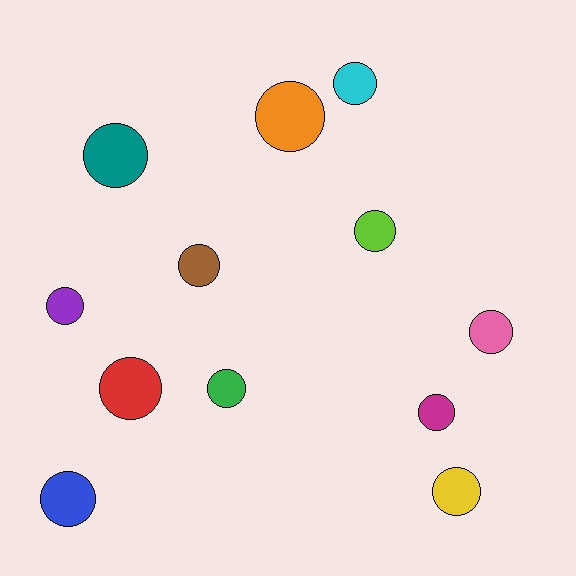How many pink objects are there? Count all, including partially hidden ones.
There is 1 pink object.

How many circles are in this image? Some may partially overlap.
There are 12 circles.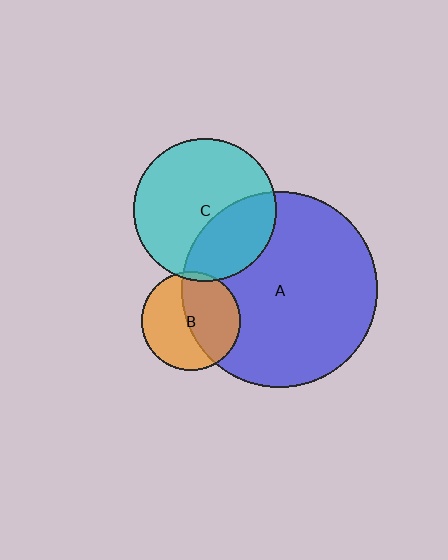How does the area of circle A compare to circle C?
Approximately 1.9 times.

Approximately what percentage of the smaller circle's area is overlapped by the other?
Approximately 50%.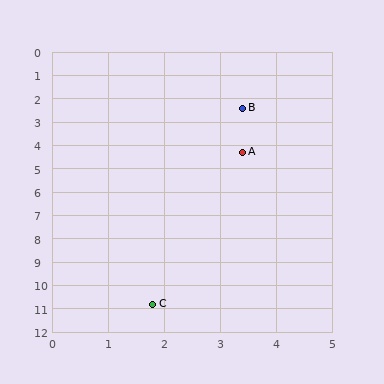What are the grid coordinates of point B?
Point B is at approximately (3.4, 2.4).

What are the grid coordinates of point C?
Point C is at approximately (1.8, 10.8).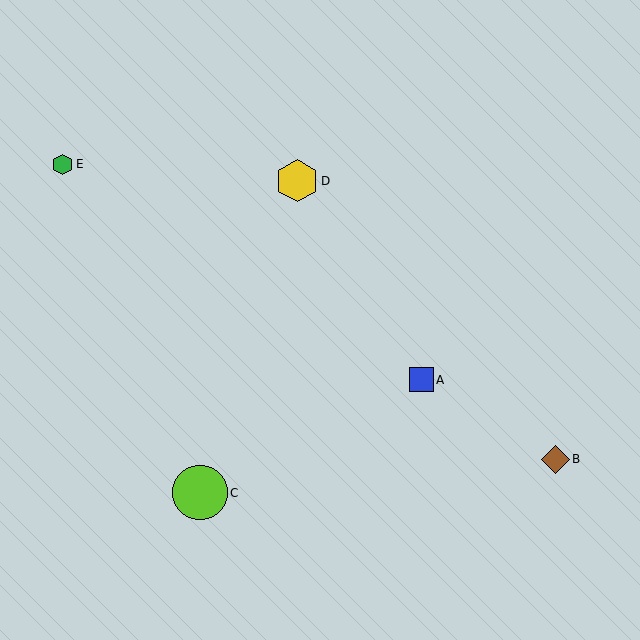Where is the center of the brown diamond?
The center of the brown diamond is at (555, 459).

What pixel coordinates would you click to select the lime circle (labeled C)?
Click at (200, 493) to select the lime circle C.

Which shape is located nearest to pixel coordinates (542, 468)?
The brown diamond (labeled B) at (555, 459) is nearest to that location.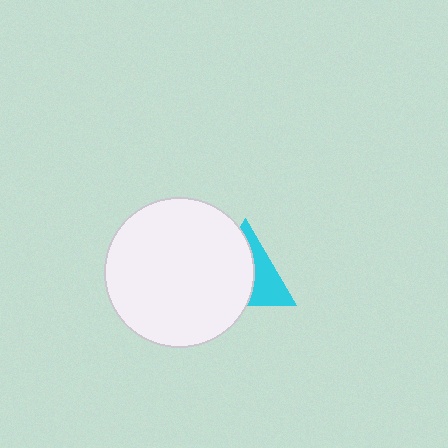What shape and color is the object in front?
The object in front is a white circle.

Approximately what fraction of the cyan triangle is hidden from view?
Roughly 59% of the cyan triangle is hidden behind the white circle.